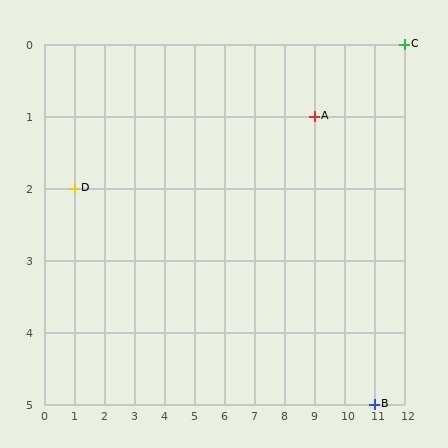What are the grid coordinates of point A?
Point A is at grid coordinates (9, 1).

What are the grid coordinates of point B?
Point B is at grid coordinates (11, 5).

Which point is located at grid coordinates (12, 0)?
Point C is at (12, 0).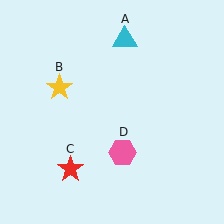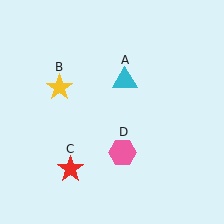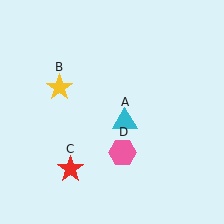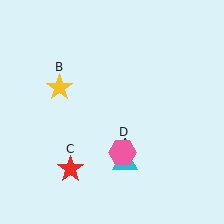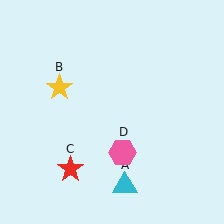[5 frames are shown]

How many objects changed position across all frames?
1 object changed position: cyan triangle (object A).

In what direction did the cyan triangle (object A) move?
The cyan triangle (object A) moved down.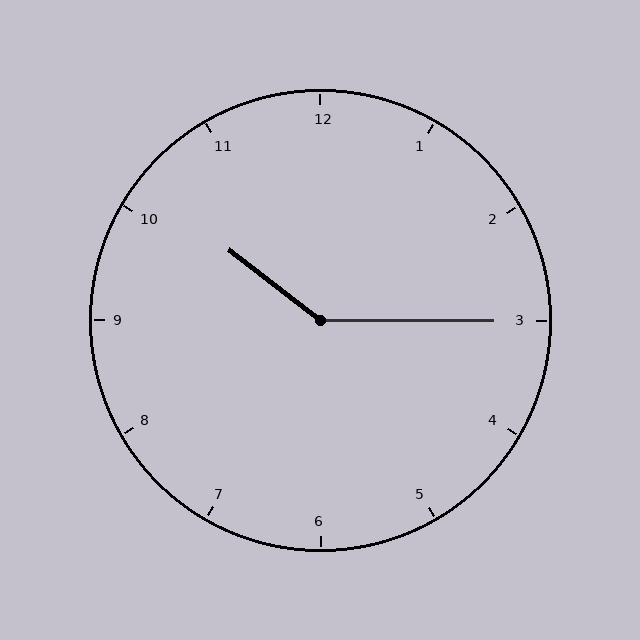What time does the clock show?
10:15.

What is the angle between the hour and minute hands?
Approximately 142 degrees.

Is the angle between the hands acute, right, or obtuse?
It is obtuse.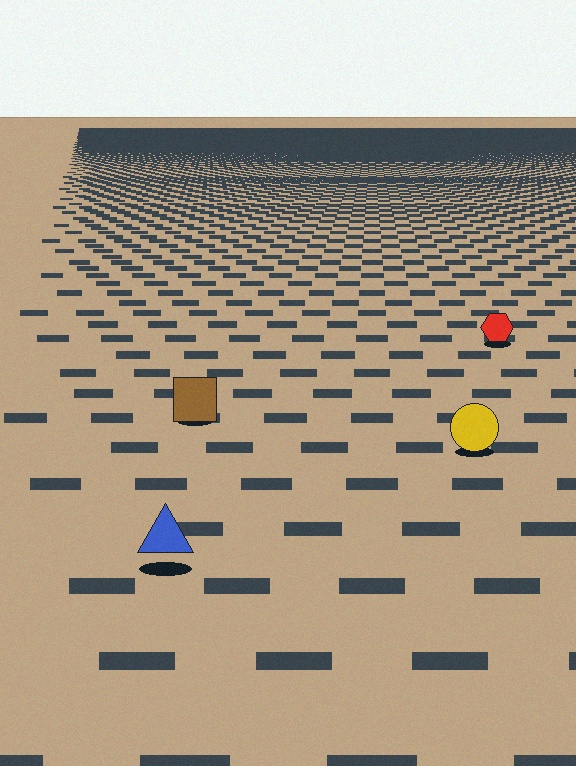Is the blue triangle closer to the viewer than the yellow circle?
Yes. The blue triangle is closer — you can tell from the texture gradient: the ground texture is coarser near it.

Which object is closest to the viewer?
The blue triangle is closest. The texture marks near it are larger and more spread out.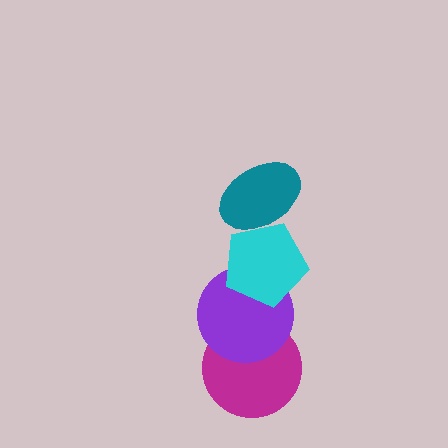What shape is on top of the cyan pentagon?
The teal ellipse is on top of the cyan pentagon.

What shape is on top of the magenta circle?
The purple circle is on top of the magenta circle.